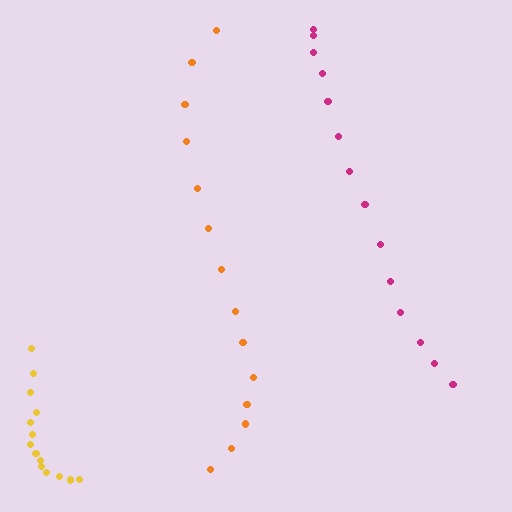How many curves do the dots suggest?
There are 3 distinct paths.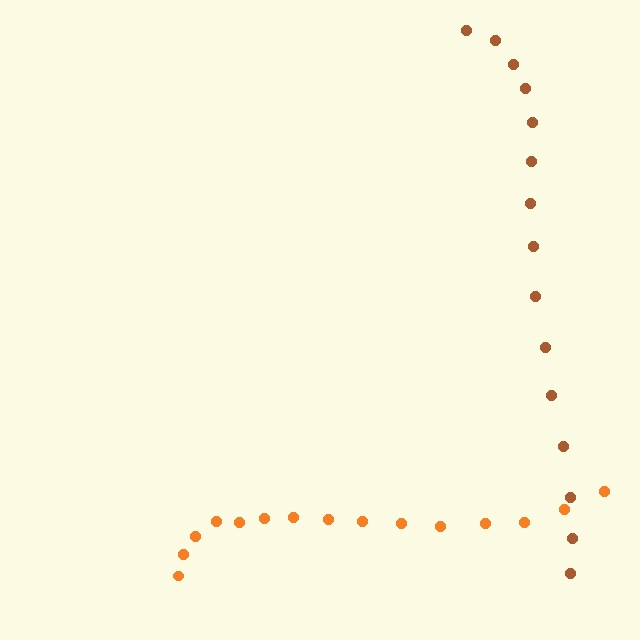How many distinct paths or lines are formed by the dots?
There are 2 distinct paths.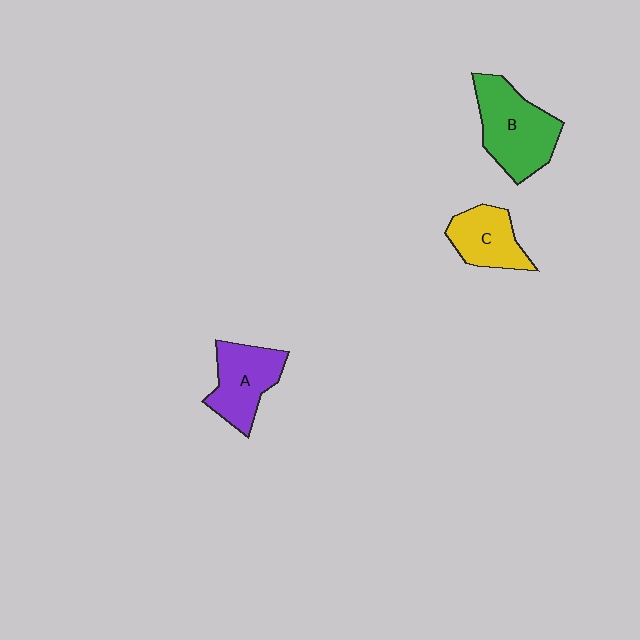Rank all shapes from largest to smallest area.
From largest to smallest: B (green), A (purple), C (yellow).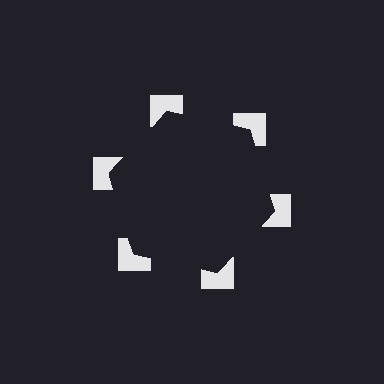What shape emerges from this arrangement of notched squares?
An illusory hexagon — its edges are inferred from the aligned wedge cuts in the notched squares, not physically drawn.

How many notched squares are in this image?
There are 6 — one at each vertex of the illusory hexagon.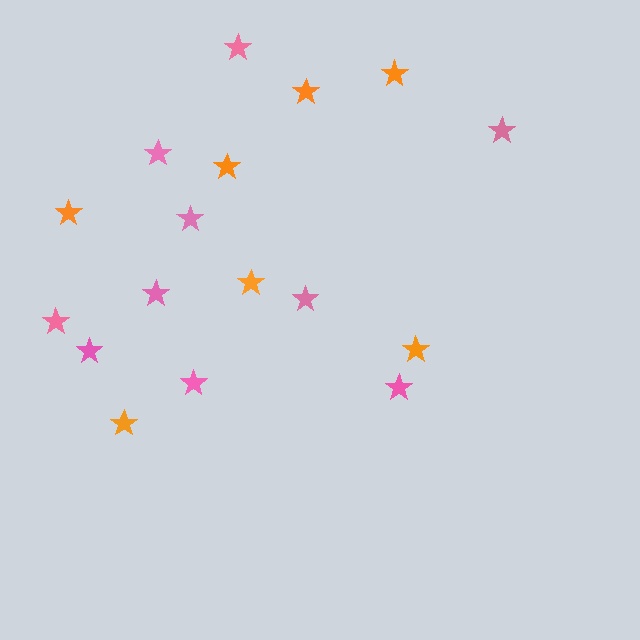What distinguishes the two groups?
There are 2 groups: one group of orange stars (7) and one group of pink stars (10).